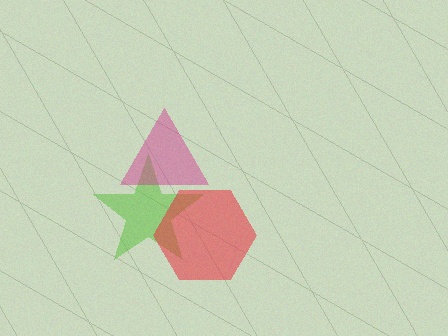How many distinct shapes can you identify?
There are 3 distinct shapes: a lime star, a red hexagon, a magenta triangle.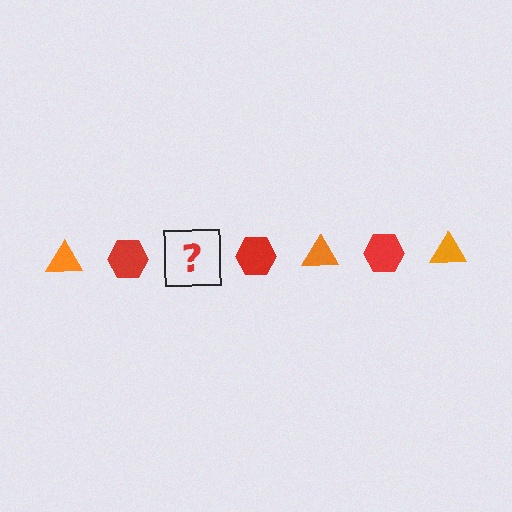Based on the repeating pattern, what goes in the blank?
The blank should be an orange triangle.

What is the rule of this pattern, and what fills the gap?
The rule is that the pattern alternates between orange triangle and red hexagon. The gap should be filled with an orange triangle.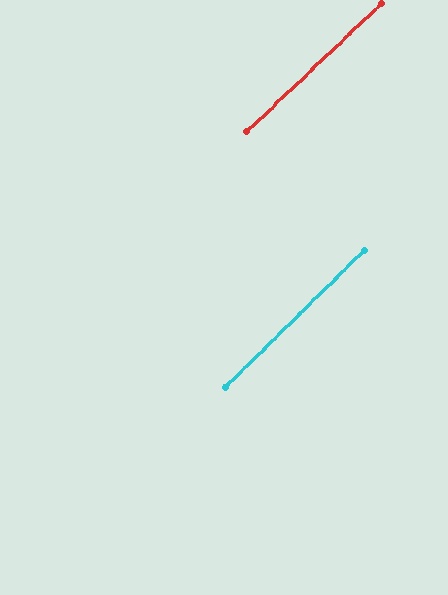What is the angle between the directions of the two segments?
Approximately 1 degree.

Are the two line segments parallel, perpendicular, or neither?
Parallel — their directions differ by only 0.7°.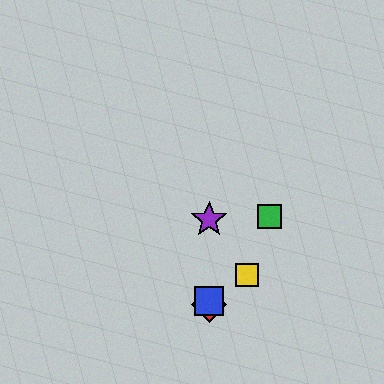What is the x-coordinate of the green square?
The green square is at x≈269.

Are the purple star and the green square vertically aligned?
No, the purple star is at x≈209 and the green square is at x≈269.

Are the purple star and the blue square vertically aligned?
Yes, both are at x≈209.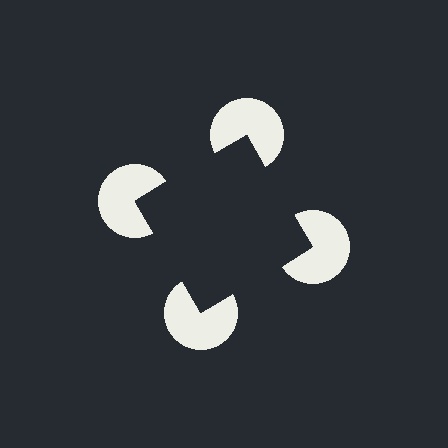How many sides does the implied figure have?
4 sides.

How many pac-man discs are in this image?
There are 4 — one at each vertex of the illusory square.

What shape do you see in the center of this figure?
An illusory square — its edges are inferred from the aligned wedge cuts in the pac-man discs, not physically drawn.